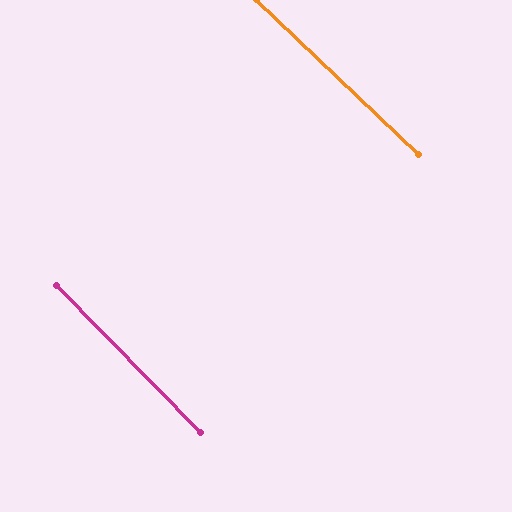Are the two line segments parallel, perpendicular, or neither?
Parallel — their directions differ by only 1.5°.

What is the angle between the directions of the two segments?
Approximately 2 degrees.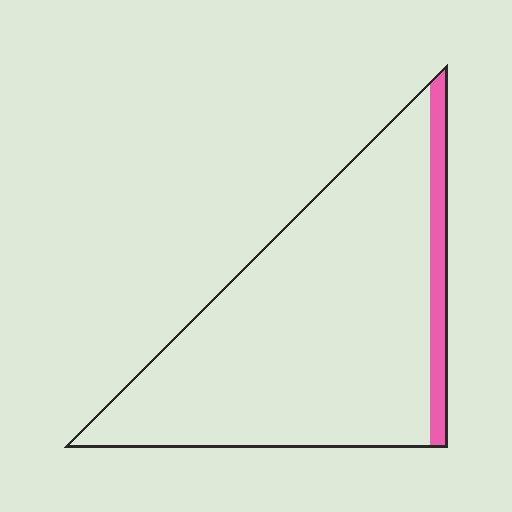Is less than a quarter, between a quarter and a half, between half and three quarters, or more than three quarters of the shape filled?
Less than a quarter.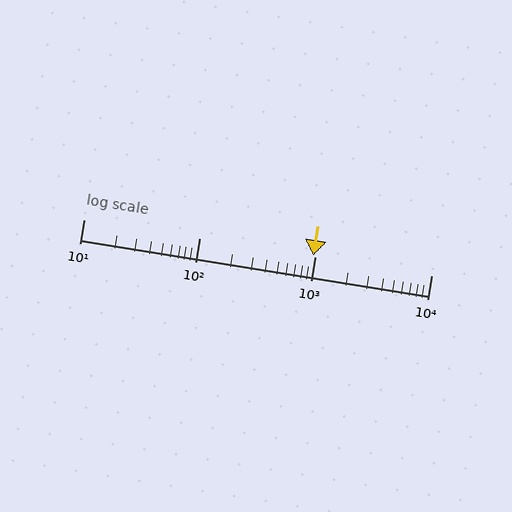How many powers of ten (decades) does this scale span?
The scale spans 3 decades, from 10 to 10000.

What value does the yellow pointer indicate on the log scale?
The pointer indicates approximately 950.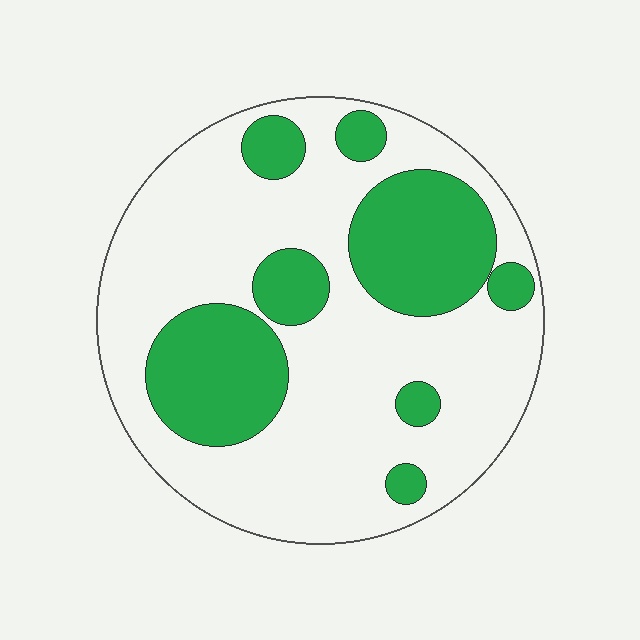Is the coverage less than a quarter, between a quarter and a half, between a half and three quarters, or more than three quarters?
Between a quarter and a half.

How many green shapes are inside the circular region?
8.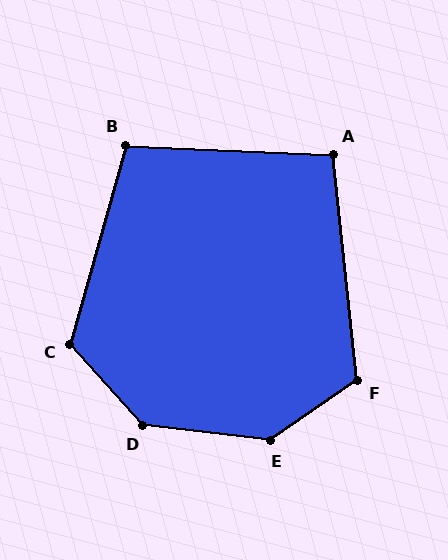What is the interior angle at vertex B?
Approximately 103 degrees (obtuse).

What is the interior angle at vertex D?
Approximately 138 degrees (obtuse).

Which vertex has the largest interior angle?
E, at approximately 139 degrees.